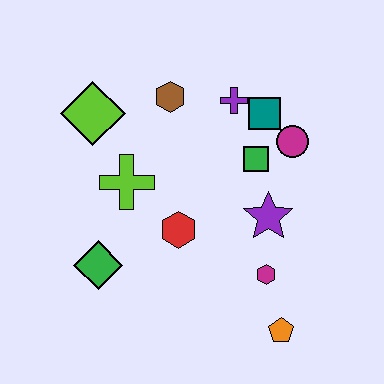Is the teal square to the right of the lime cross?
Yes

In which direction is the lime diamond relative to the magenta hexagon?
The lime diamond is to the left of the magenta hexagon.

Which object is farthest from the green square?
The green diamond is farthest from the green square.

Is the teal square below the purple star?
No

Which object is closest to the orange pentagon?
The magenta hexagon is closest to the orange pentagon.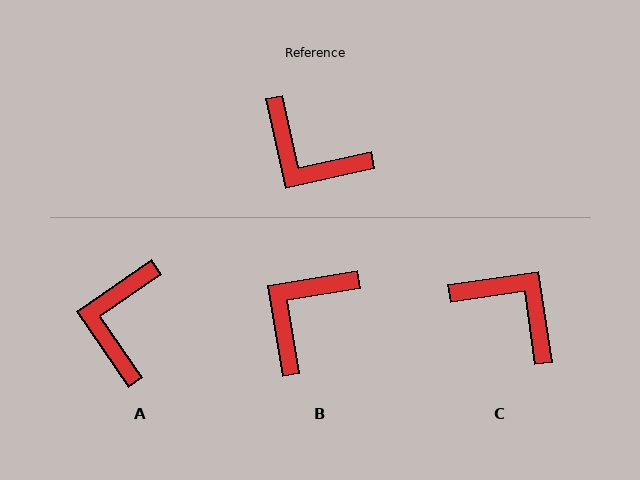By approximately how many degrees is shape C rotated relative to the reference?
Approximately 176 degrees counter-clockwise.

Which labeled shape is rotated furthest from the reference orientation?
C, about 176 degrees away.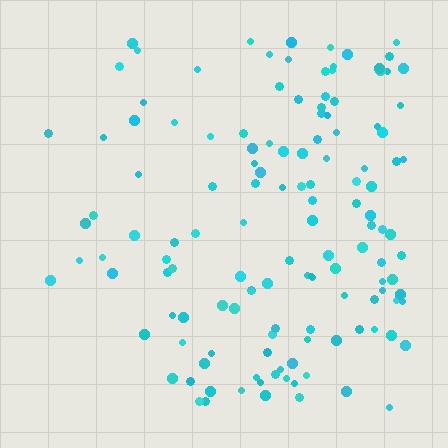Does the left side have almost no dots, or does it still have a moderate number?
Still a moderate number, just noticeably fewer than the right.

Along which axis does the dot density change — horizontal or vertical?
Horizontal.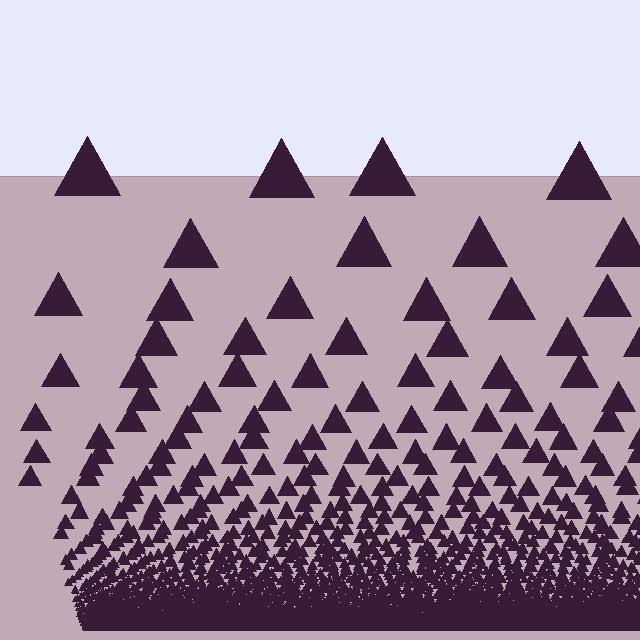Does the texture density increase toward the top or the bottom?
Density increases toward the bottom.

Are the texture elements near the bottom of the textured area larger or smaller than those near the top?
Smaller. The gradient is inverted — elements near the bottom are smaller and denser.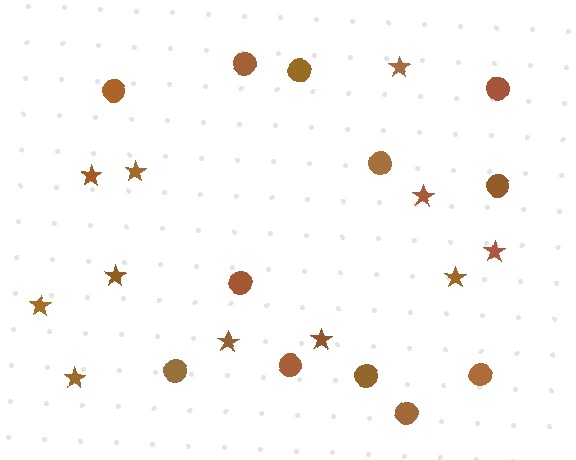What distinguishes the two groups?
There are 2 groups: one group of circles (12) and one group of stars (11).